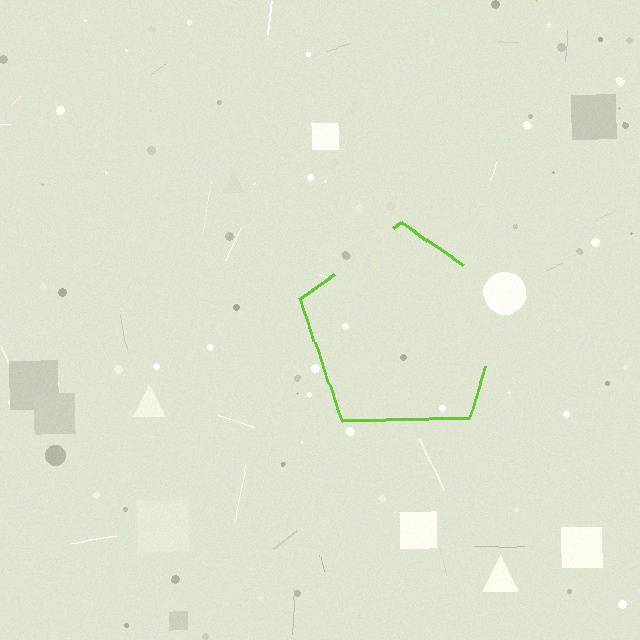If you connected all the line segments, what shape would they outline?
They would outline a pentagon.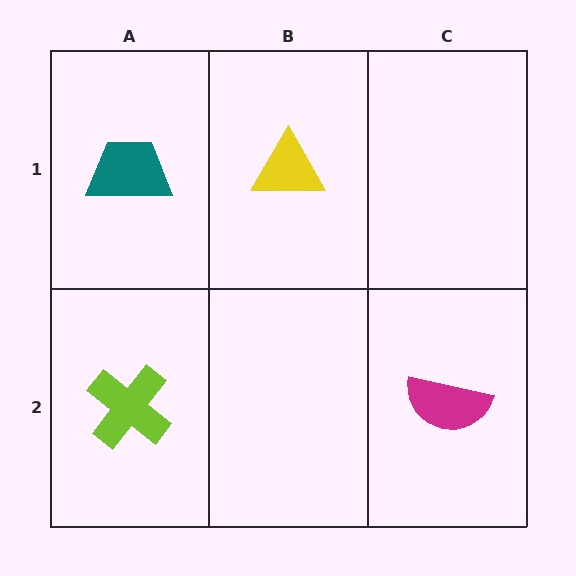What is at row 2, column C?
A magenta semicircle.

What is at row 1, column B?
A yellow triangle.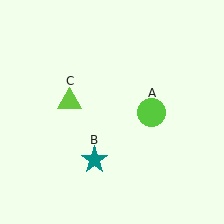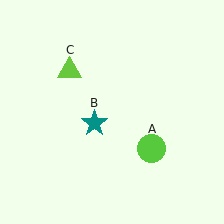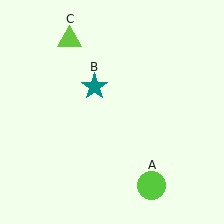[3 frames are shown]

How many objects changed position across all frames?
3 objects changed position: lime circle (object A), teal star (object B), lime triangle (object C).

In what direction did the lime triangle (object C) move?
The lime triangle (object C) moved up.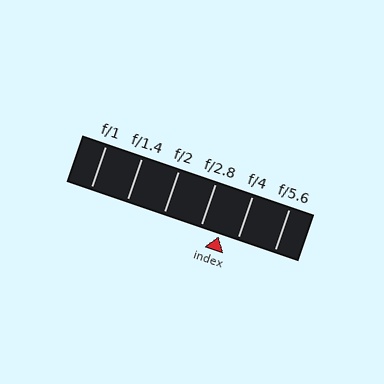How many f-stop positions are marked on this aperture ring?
There are 6 f-stop positions marked.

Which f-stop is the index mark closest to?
The index mark is closest to f/4.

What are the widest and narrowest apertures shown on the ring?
The widest aperture shown is f/1 and the narrowest is f/5.6.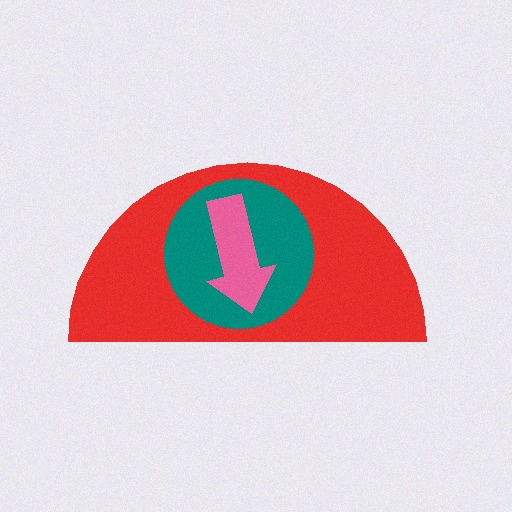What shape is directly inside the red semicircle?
The teal circle.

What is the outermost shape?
The red semicircle.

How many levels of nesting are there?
3.